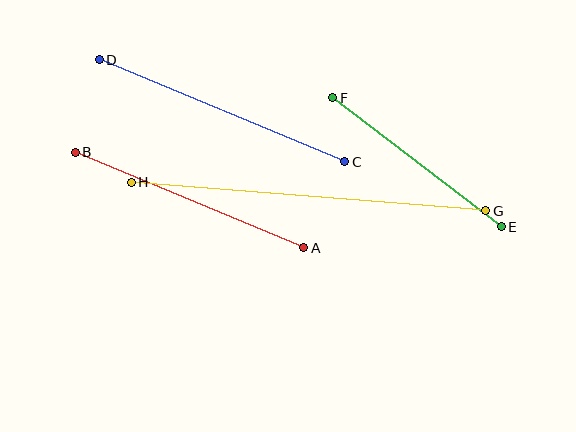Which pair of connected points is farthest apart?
Points G and H are farthest apart.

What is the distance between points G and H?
The distance is approximately 355 pixels.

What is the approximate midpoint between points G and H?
The midpoint is at approximately (309, 197) pixels.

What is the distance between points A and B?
The distance is approximately 248 pixels.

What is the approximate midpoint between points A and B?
The midpoint is at approximately (189, 200) pixels.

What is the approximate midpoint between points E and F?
The midpoint is at approximately (417, 162) pixels.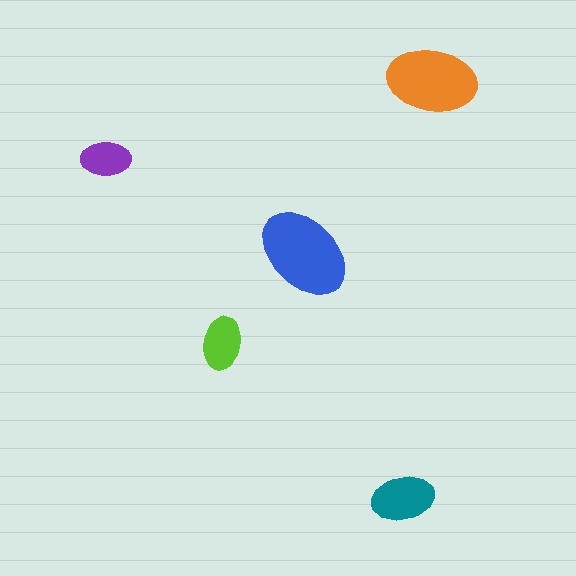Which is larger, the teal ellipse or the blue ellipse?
The blue one.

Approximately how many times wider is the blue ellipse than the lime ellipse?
About 2 times wider.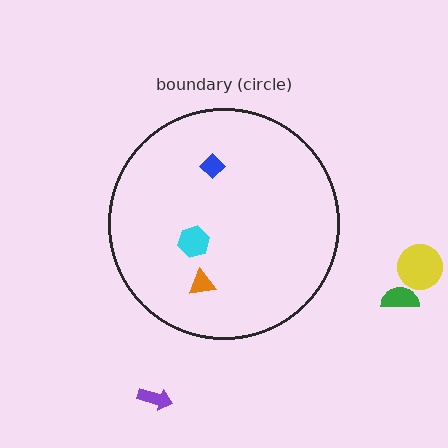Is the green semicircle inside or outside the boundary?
Outside.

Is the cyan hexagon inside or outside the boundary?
Inside.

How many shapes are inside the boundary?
3 inside, 3 outside.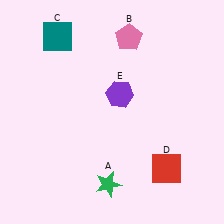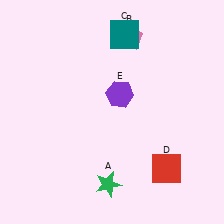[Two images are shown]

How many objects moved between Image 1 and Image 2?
1 object moved between the two images.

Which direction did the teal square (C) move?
The teal square (C) moved right.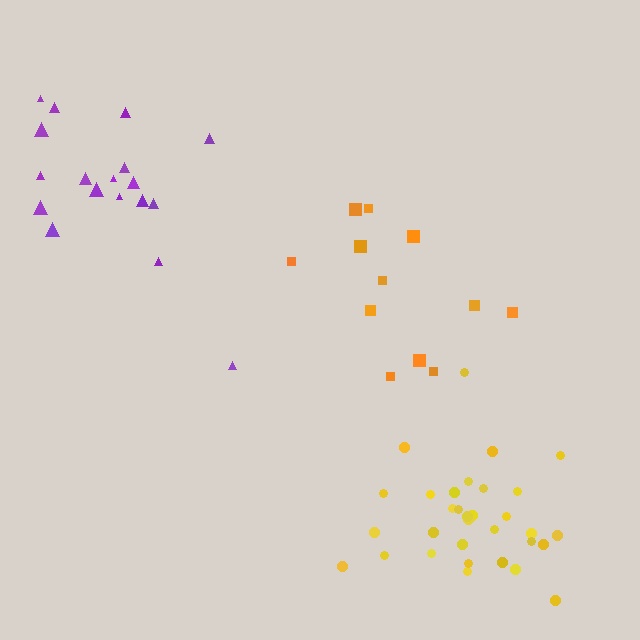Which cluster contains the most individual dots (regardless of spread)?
Yellow (32).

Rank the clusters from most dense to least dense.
yellow, purple, orange.